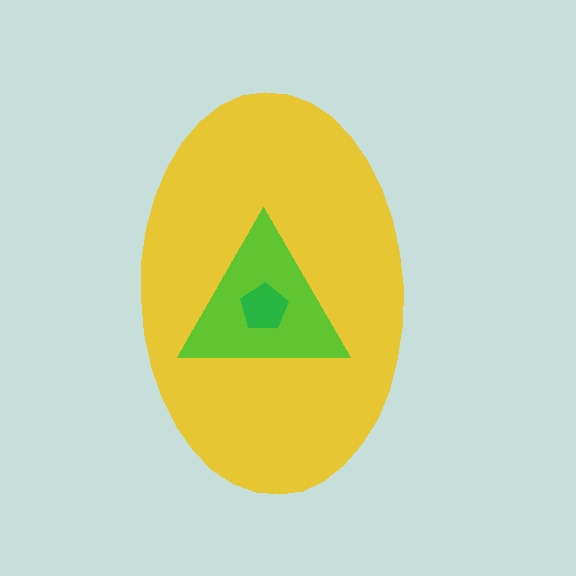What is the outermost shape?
The yellow ellipse.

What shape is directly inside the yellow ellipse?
The lime triangle.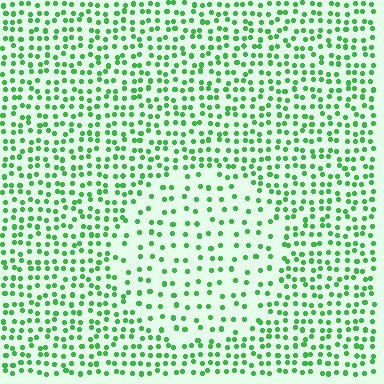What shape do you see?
I see a circle.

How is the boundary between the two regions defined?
The boundary is defined by a change in element density (approximately 2.0x ratio). All elements are the same color, size, and shape.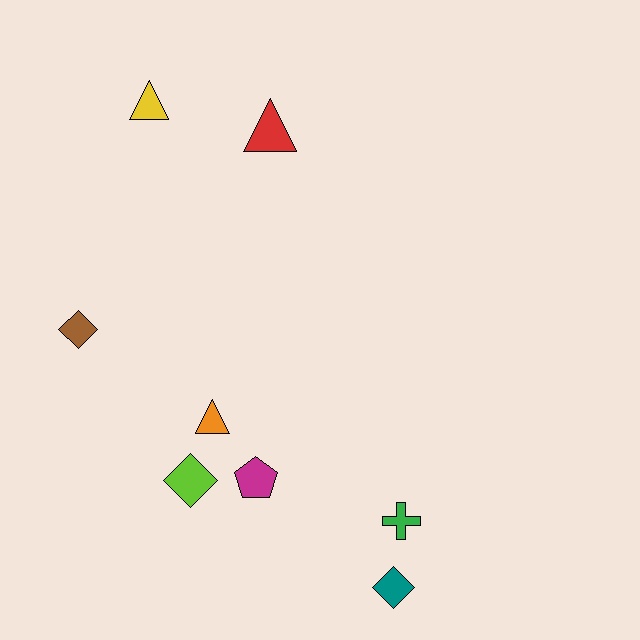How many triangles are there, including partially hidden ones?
There are 3 triangles.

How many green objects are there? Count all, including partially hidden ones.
There is 1 green object.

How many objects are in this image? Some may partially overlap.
There are 8 objects.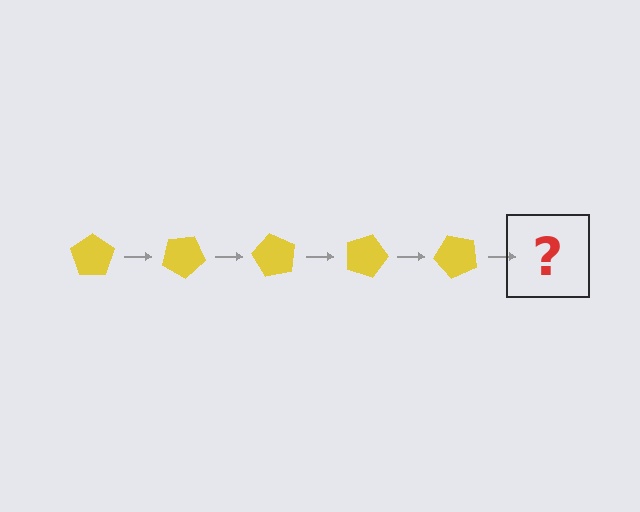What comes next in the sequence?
The next element should be a yellow pentagon rotated 150 degrees.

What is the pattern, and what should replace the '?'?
The pattern is that the pentagon rotates 30 degrees each step. The '?' should be a yellow pentagon rotated 150 degrees.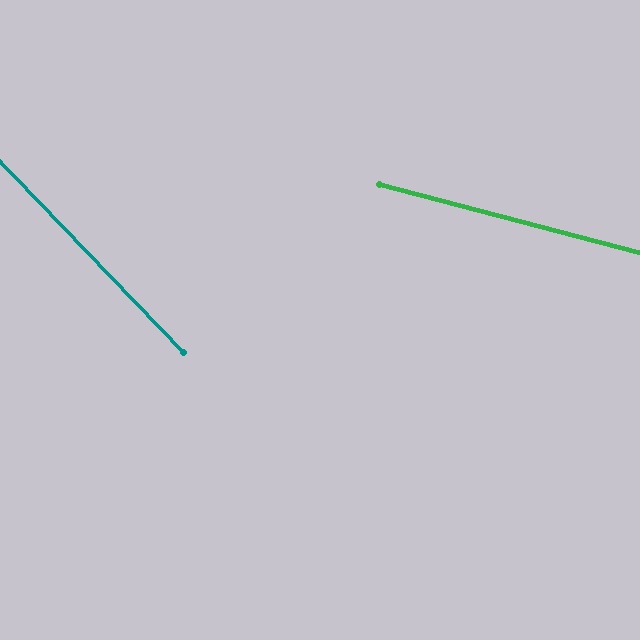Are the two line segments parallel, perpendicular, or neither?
Neither parallel nor perpendicular — they differ by about 31°.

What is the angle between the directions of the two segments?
Approximately 31 degrees.